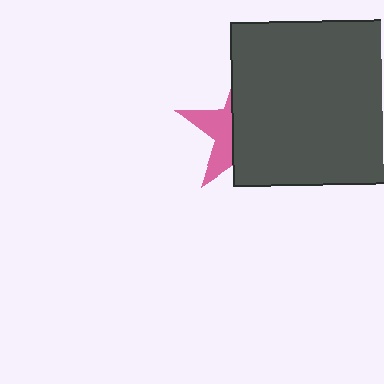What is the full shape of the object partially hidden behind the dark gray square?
The partially hidden object is a pink star.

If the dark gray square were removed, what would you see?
You would see the complete pink star.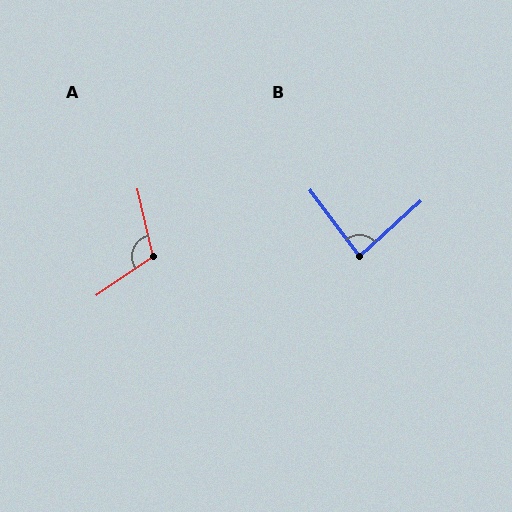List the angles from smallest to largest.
B (85°), A (112°).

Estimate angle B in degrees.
Approximately 85 degrees.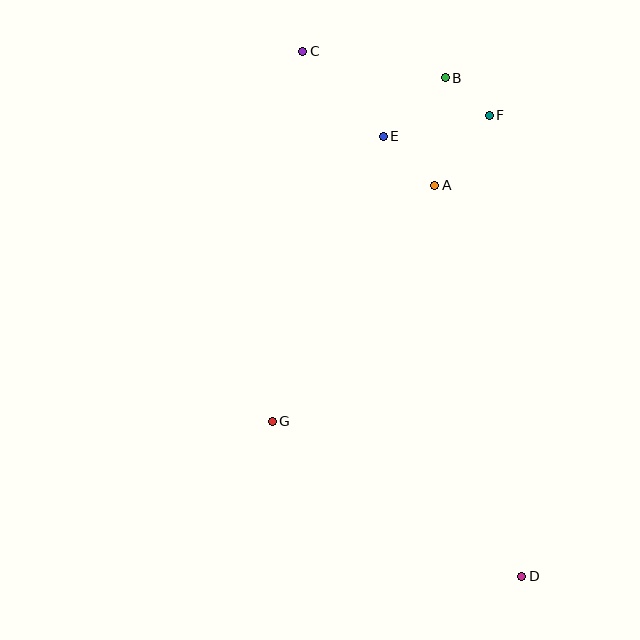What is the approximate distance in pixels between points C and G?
The distance between C and G is approximately 371 pixels.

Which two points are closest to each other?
Points B and F are closest to each other.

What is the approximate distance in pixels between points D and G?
The distance between D and G is approximately 294 pixels.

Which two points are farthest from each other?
Points C and D are farthest from each other.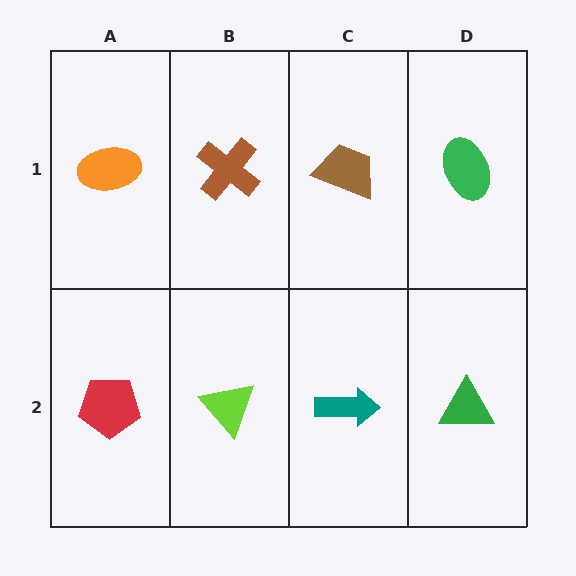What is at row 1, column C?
A brown trapezoid.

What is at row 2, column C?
A teal arrow.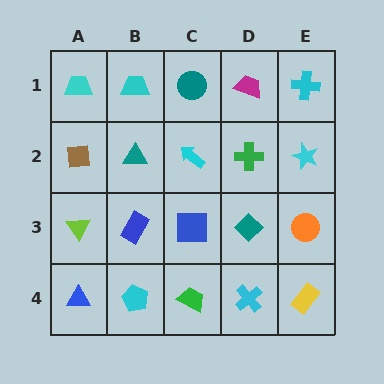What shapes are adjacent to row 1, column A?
A brown square (row 2, column A), a cyan trapezoid (row 1, column B).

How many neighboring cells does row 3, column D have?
4.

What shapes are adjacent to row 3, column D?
A green cross (row 2, column D), a cyan cross (row 4, column D), a blue square (row 3, column C), an orange circle (row 3, column E).